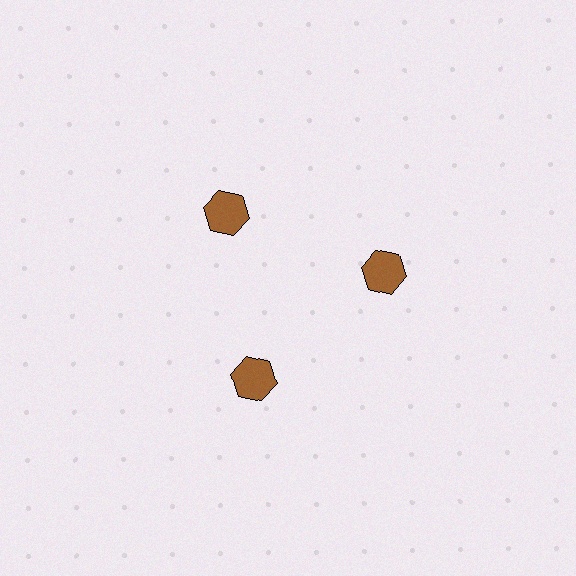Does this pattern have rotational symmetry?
Yes, this pattern has 3-fold rotational symmetry. It looks the same after rotating 120 degrees around the center.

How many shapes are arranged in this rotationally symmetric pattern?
There are 3 shapes, arranged in 3 groups of 1.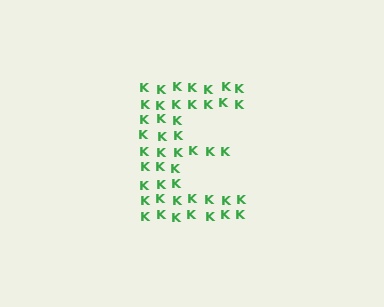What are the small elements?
The small elements are letter K's.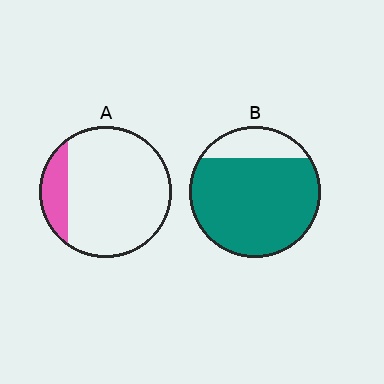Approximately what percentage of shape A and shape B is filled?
A is approximately 15% and B is approximately 80%.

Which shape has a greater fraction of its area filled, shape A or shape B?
Shape B.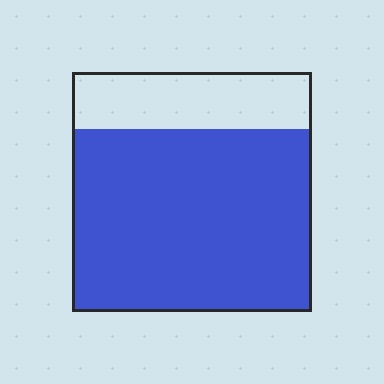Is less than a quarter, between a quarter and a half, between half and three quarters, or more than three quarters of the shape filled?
More than three quarters.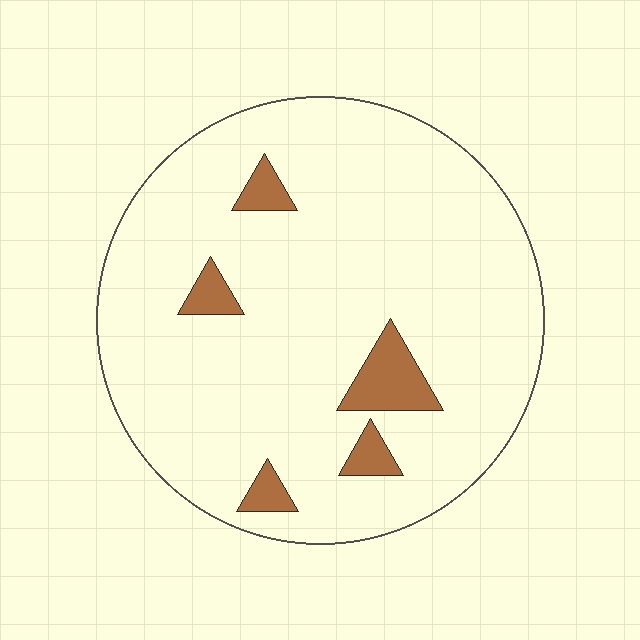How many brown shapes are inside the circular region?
5.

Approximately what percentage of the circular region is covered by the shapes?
Approximately 10%.